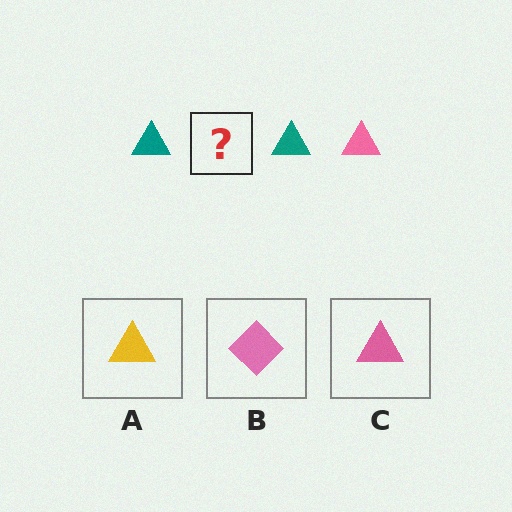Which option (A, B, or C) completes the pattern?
C.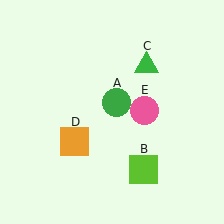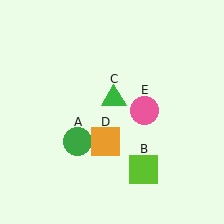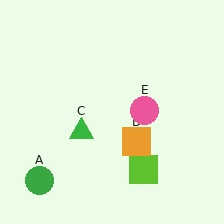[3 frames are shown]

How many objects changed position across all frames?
3 objects changed position: green circle (object A), green triangle (object C), orange square (object D).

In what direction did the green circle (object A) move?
The green circle (object A) moved down and to the left.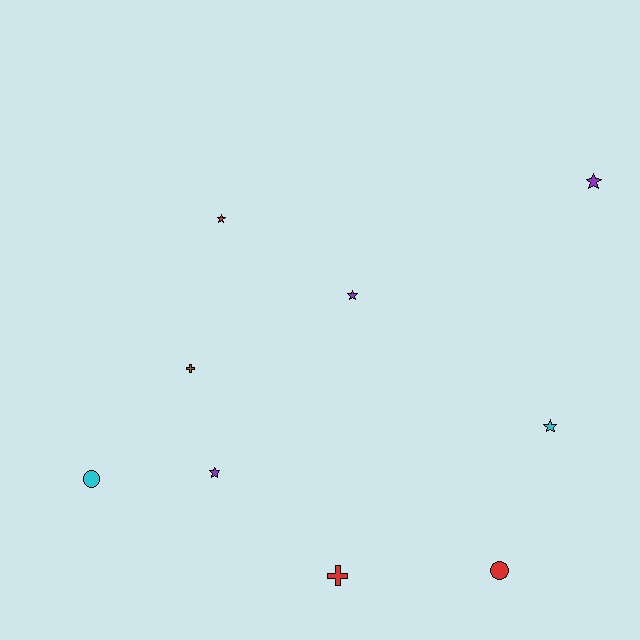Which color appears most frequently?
Red, with 3 objects.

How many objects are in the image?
There are 9 objects.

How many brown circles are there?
There are no brown circles.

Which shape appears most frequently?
Star, with 5 objects.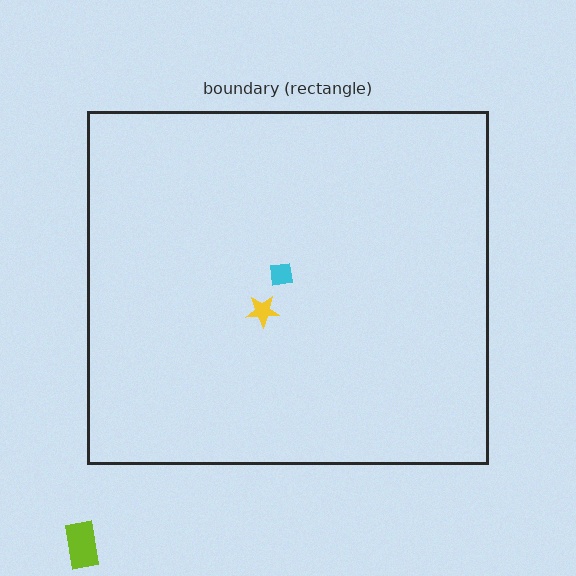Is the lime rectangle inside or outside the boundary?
Outside.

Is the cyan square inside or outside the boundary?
Inside.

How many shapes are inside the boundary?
2 inside, 1 outside.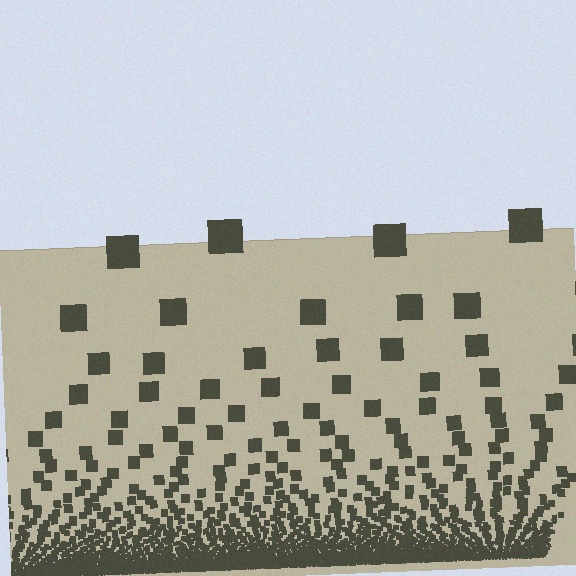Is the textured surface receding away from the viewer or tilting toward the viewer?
The surface appears to tilt toward the viewer. Texture elements get larger and sparser toward the top.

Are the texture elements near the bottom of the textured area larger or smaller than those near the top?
Smaller. The gradient is inverted — elements near the bottom are smaller and denser.